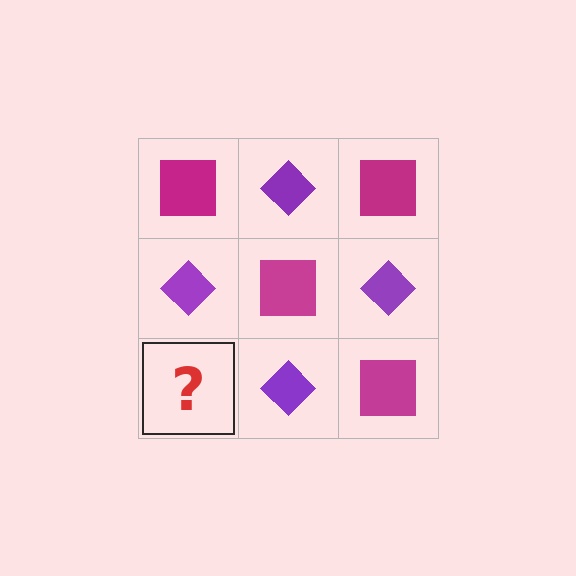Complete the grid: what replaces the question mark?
The question mark should be replaced with a magenta square.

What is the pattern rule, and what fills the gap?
The rule is that it alternates magenta square and purple diamond in a checkerboard pattern. The gap should be filled with a magenta square.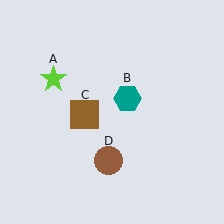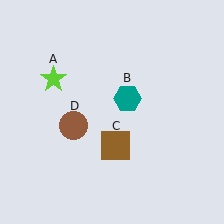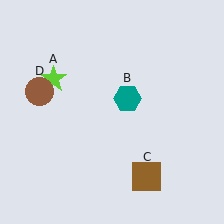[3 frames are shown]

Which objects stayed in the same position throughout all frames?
Lime star (object A) and teal hexagon (object B) remained stationary.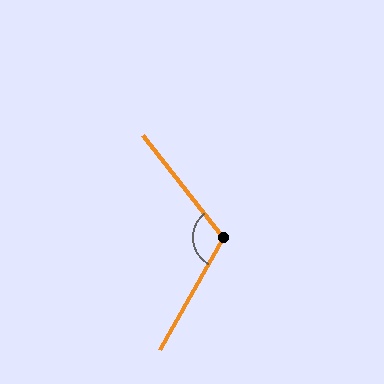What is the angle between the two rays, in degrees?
Approximately 113 degrees.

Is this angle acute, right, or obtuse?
It is obtuse.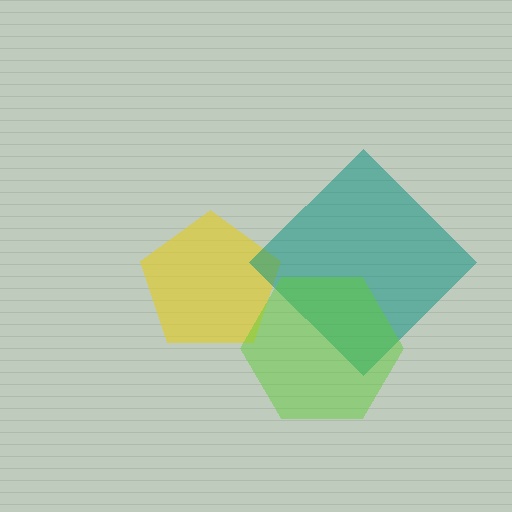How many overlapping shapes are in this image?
There are 3 overlapping shapes in the image.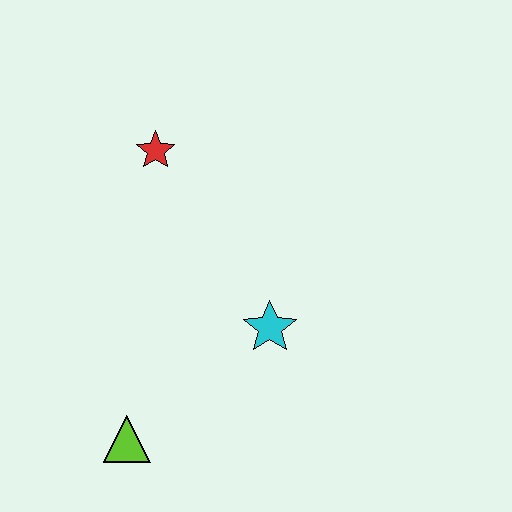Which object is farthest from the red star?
The lime triangle is farthest from the red star.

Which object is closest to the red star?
The cyan star is closest to the red star.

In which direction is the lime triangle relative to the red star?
The lime triangle is below the red star.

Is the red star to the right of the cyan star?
No